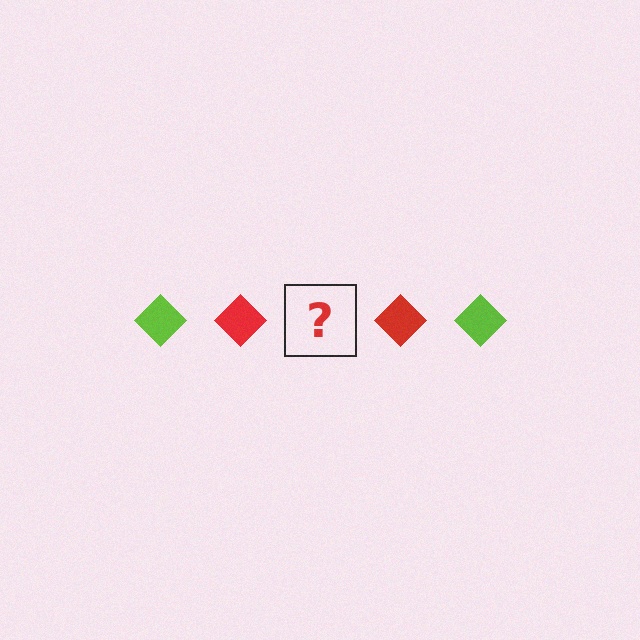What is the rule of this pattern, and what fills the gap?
The rule is that the pattern cycles through lime, red diamonds. The gap should be filled with a lime diamond.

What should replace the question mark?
The question mark should be replaced with a lime diamond.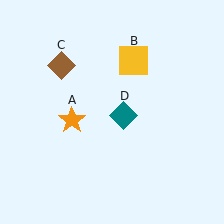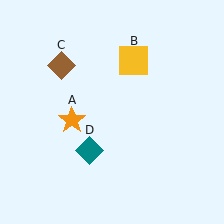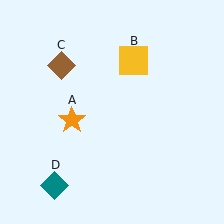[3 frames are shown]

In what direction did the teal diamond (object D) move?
The teal diamond (object D) moved down and to the left.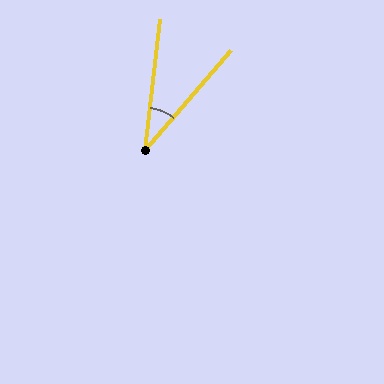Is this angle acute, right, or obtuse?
It is acute.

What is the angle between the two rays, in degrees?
Approximately 34 degrees.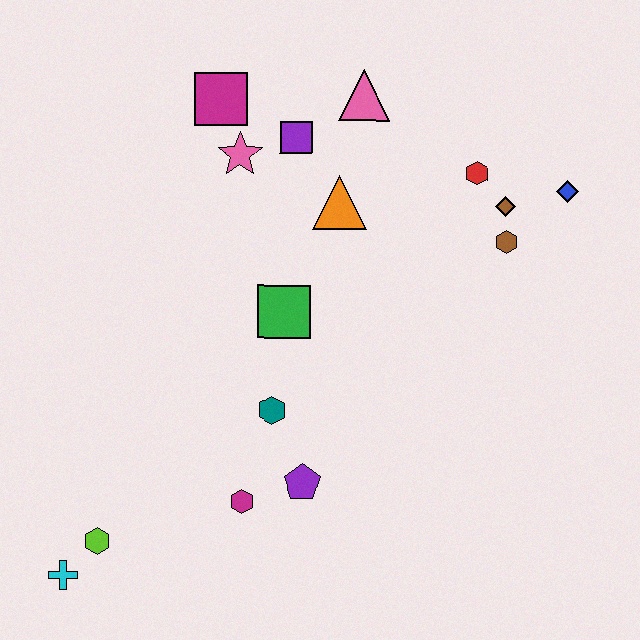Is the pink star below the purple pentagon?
No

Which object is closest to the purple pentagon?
The magenta hexagon is closest to the purple pentagon.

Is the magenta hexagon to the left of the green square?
Yes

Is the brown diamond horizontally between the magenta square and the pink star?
No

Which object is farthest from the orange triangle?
The cyan cross is farthest from the orange triangle.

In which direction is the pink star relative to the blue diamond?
The pink star is to the left of the blue diamond.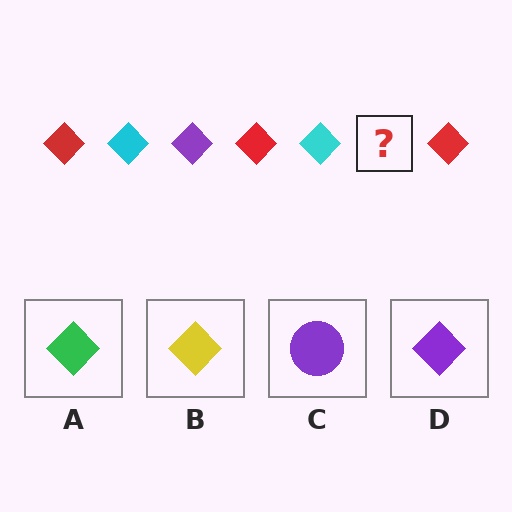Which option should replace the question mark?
Option D.